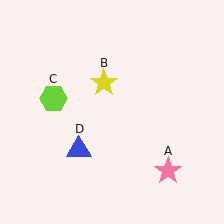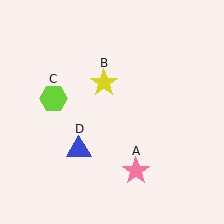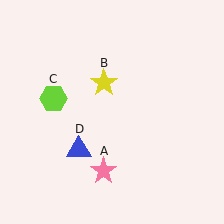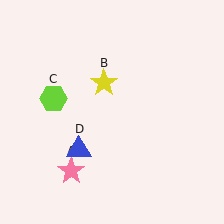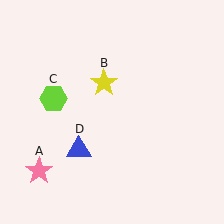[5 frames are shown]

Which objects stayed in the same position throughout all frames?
Yellow star (object B) and lime hexagon (object C) and blue triangle (object D) remained stationary.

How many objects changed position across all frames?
1 object changed position: pink star (object A).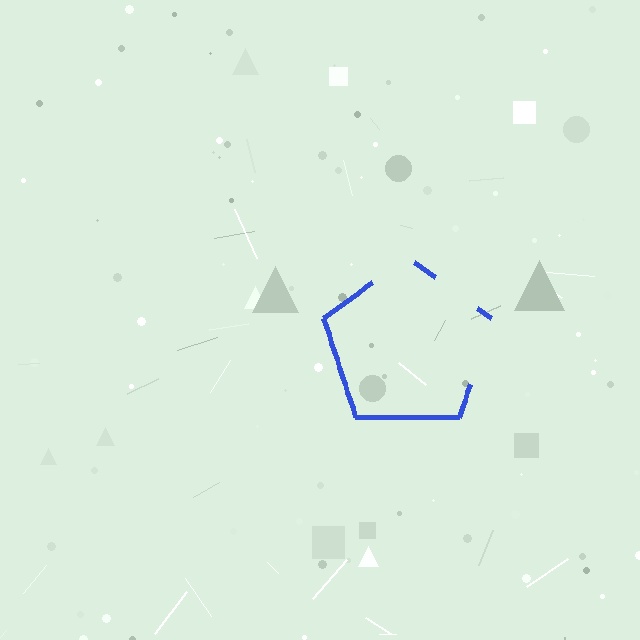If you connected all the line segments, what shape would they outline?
They would outline a pentagon.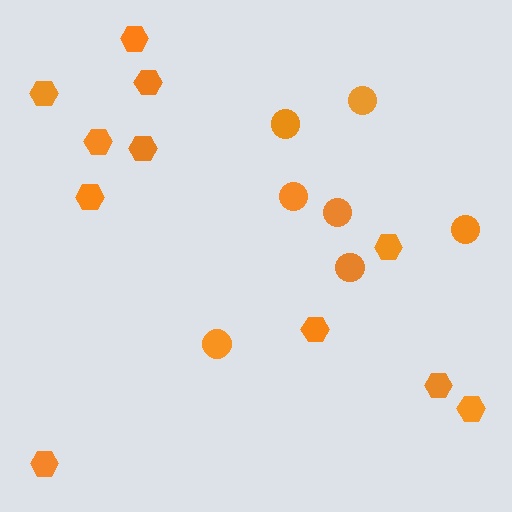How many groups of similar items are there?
There are 2 groups: one group of circles (7) and one group of hexagons (11).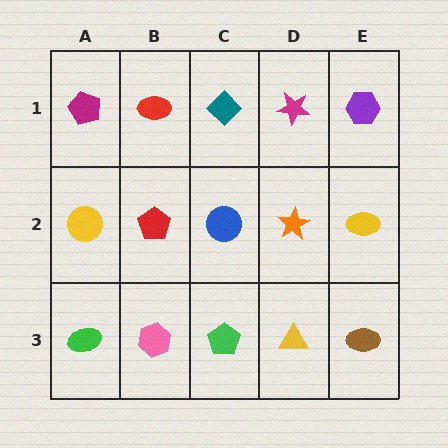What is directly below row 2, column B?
A pink hexagon.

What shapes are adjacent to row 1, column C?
A blue circle (row 2, column C), a red ellipse (row 1, column B), a magenta star (row 1, column D).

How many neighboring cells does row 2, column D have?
4.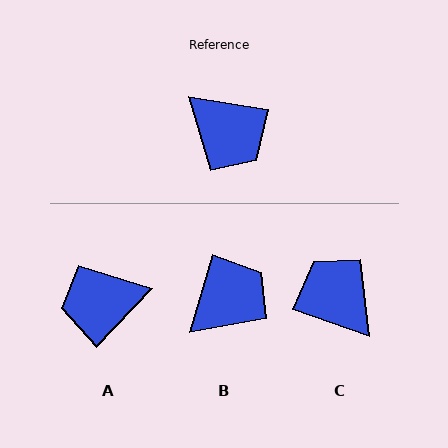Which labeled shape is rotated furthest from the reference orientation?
C, about 170 degrees away.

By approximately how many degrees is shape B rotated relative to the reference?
Approximately 83 degrees counter-clockwise.